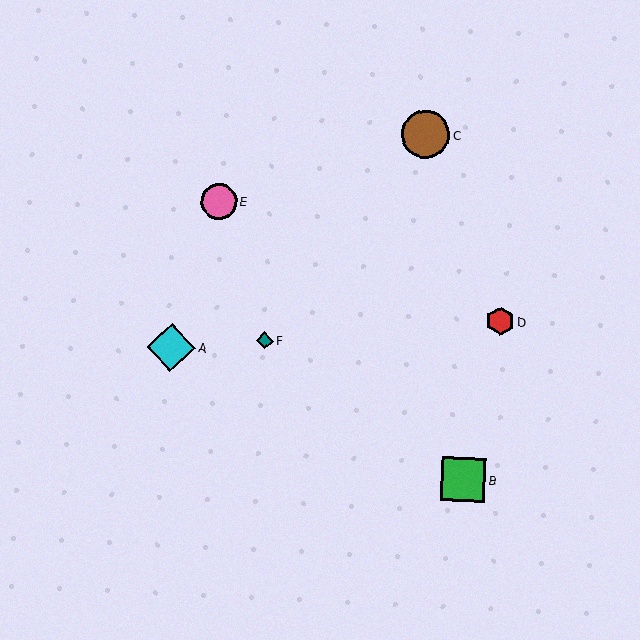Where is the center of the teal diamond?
The center of the teal diamond is at (265, 341).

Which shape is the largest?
The cyan diamond (labeled A) is the largest.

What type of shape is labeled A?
Shape A is a cyan diamond.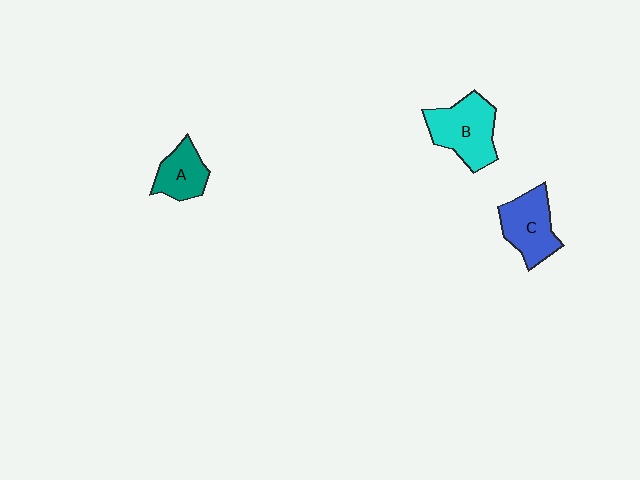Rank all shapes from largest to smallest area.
From largest to smallest: B (cyan), C (blue), A (teal).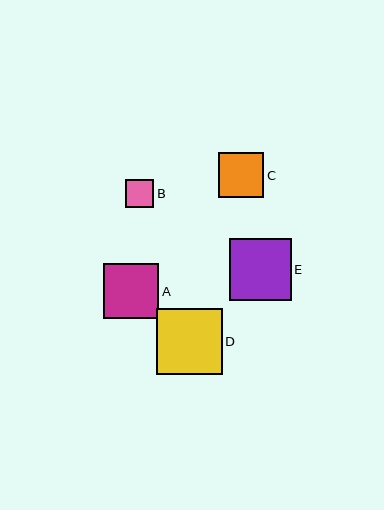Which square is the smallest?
Square B is the smallest with a size of approximately 28 pixels.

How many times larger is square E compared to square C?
Square E is approximately 1.4 times the size of square C.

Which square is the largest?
Square D is the largest with a size of approximately 66 pixels.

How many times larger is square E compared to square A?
Square E is approximately 1.1 times the size of square A.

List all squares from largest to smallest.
From largest to smallest: D, E, A, C, B.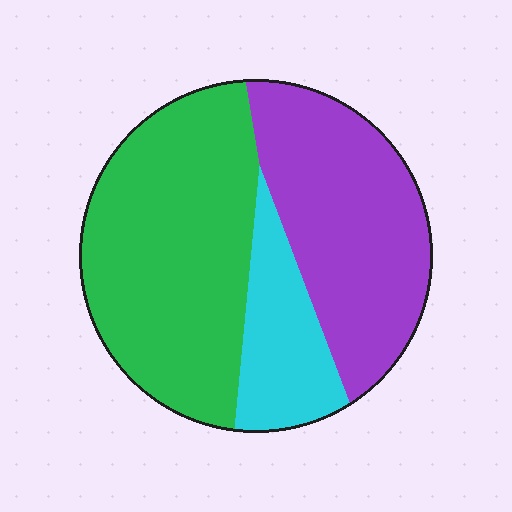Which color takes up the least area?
Cyan, at roughly 15%.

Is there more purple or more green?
Green.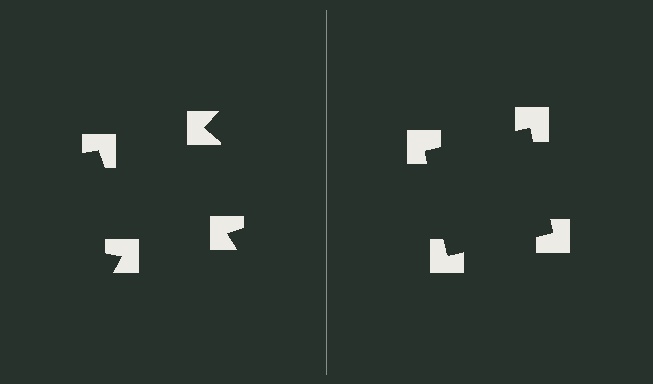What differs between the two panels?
The notched squares are positioned identically on both sides; only the wedge orientations differ. On the right they align to a square; on the left they are misaligned.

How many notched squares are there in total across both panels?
8 — 4 on each side.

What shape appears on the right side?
An illusory square.